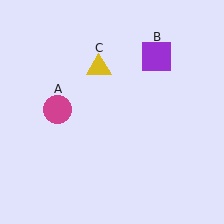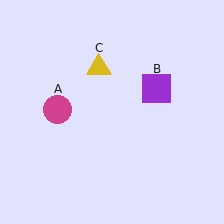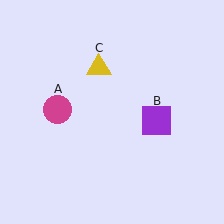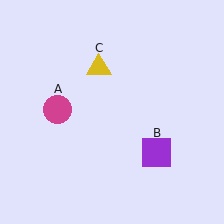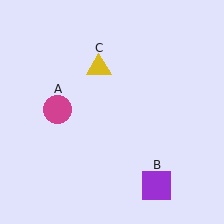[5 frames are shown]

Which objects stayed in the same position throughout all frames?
Magenta circle (object A) and yellow triangle (object C) remained stationary.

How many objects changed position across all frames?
1 object changed position: purple square (object B).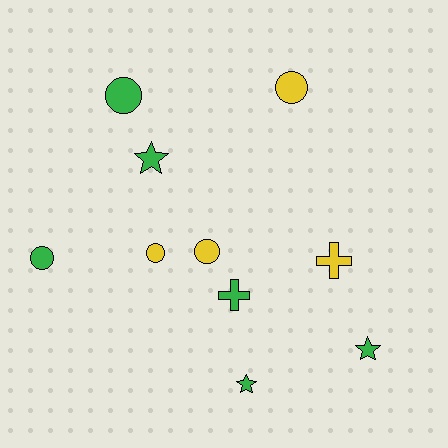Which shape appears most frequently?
Circle, with 5 objects.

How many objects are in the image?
There are 10 objects.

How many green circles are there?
There are 2 green circles.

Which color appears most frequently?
Green, with 6 objects.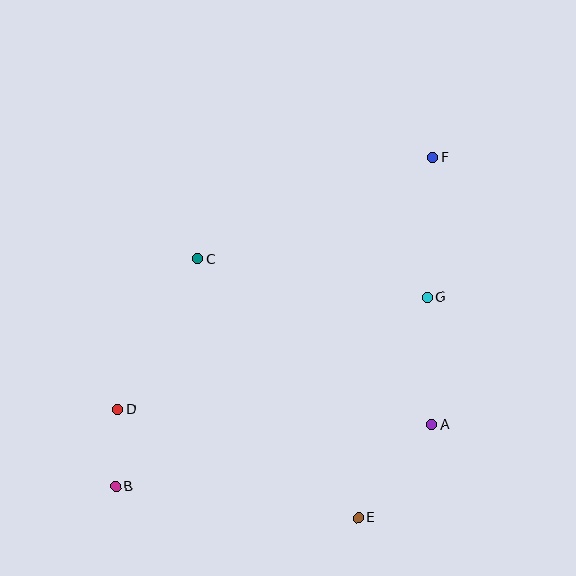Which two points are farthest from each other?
Points B and F are farthest from each other.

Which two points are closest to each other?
Points B and D are closest to each other.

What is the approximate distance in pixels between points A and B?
The distance between A and B is approximately 322 pixels.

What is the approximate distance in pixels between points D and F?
The distance between D and F is approximately 403 pixels.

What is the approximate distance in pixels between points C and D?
The distance between C and D is approximately 171 pixels.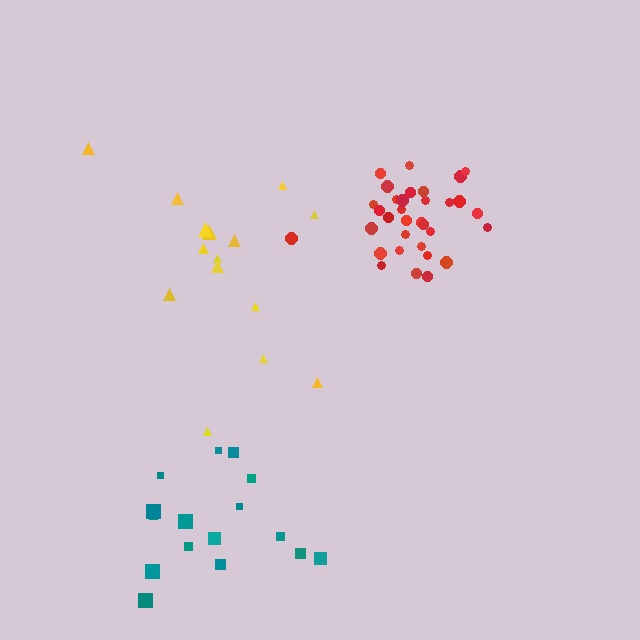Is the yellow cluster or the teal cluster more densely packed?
Teal.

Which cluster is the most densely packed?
Red.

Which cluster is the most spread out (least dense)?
Yellow.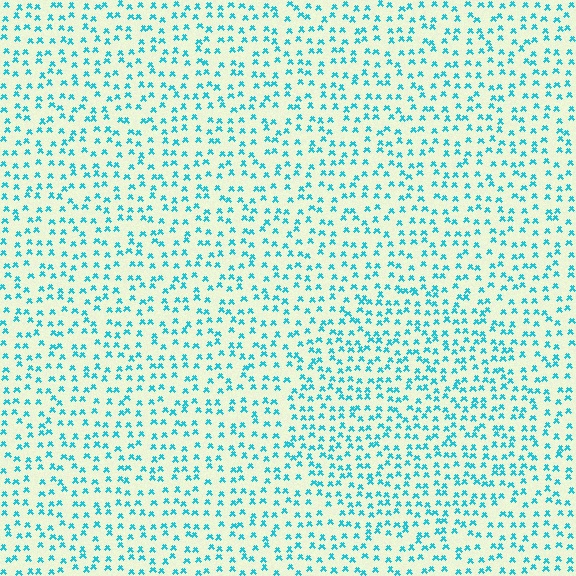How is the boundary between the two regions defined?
The boundary is defined by a change in element density (approximately 1.4x ratio). All elements are the same color, size, and shape.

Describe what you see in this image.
The image contains small cyan elements arranged at two different densities. A circle-shaped region is visible where the elements are more densely packed than the surrounding area.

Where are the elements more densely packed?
The elements are more densely packed inside the circle boundary.